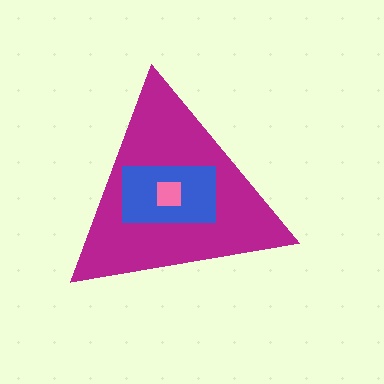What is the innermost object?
The pink square.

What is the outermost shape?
The magenta triangle.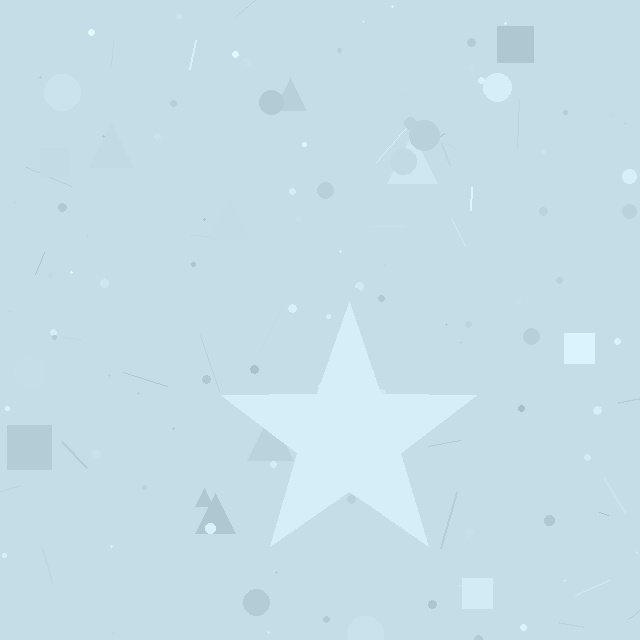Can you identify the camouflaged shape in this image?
The camouflaged shape is a star.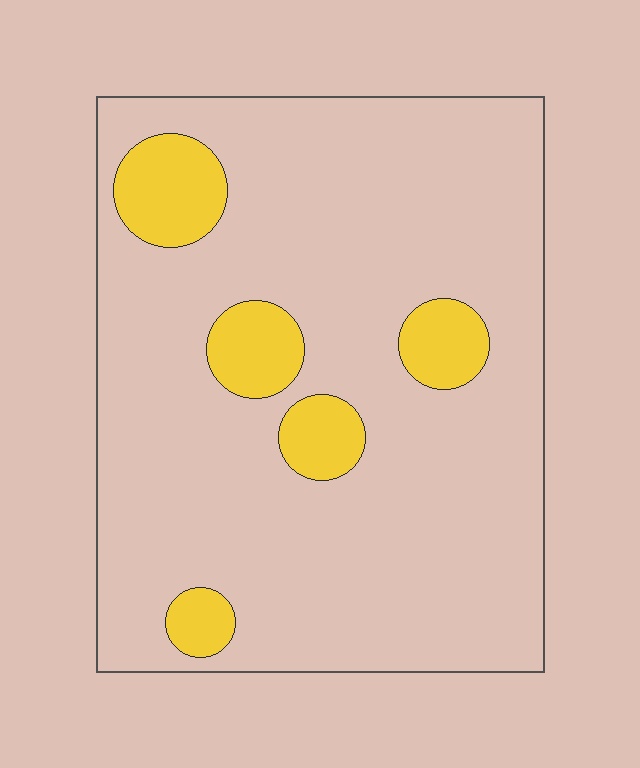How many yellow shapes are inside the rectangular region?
5.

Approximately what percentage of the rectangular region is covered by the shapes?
Approximately 15%.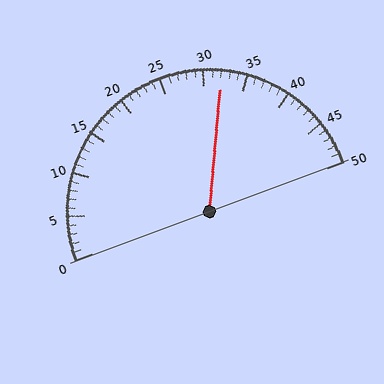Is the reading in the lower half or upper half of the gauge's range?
The reading is in the upper half of the range (0 to 50).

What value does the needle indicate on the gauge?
The needle indicates approximately 32.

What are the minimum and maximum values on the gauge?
The gauge ranges from 0 to 50.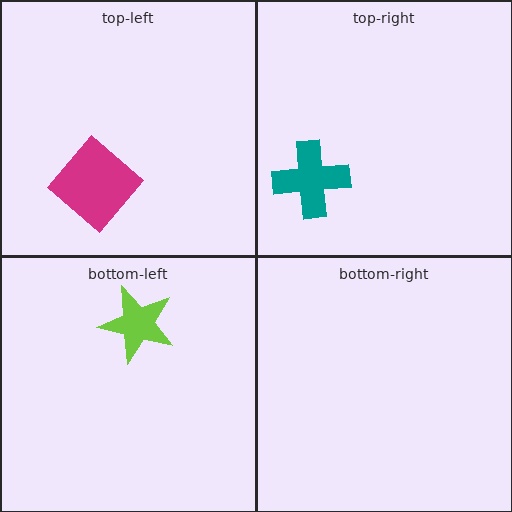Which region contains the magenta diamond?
The top-left region.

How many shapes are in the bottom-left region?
1.